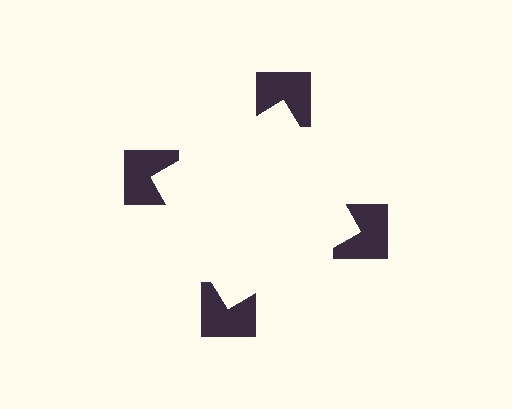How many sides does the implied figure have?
4 sides.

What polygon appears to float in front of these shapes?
An illusory square — its edges are inferred from the aligned wedge cuts in the notched squares, not physically drawn.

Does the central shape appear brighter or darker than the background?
It typically appears slightly brighter than the background, even though no actual brightness change is drawn.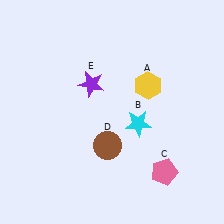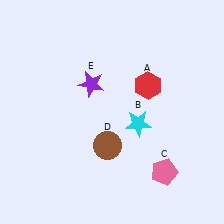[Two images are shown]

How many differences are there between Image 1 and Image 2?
There is 1 difference between the two images.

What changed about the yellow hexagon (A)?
In Image 1, A is yellow. In Image 2, it changed to red.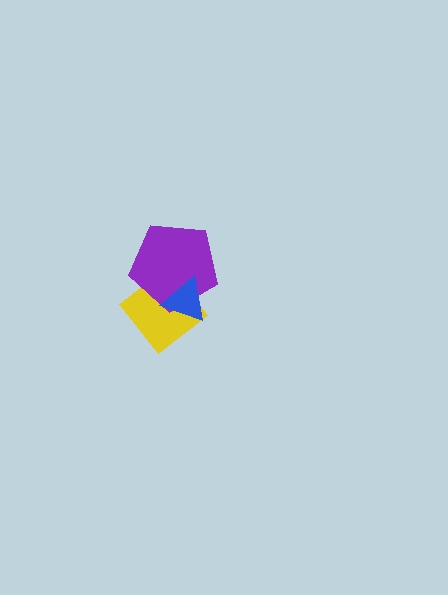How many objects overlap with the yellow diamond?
2 objects overlap with the yellow diamond.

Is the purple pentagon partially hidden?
Yes, it is partially covered by another shape.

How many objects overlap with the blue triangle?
2 objects overlap with the blue triangle.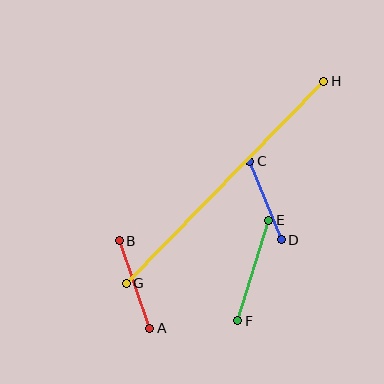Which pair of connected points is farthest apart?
Points G and H are farthest apart.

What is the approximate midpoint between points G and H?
The midpoint is at approximately (225, 182) pixels.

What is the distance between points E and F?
The distance is approximately 105 pixels.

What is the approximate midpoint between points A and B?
The midpoint is at approximately (135, 284) pixels.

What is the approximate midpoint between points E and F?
The midpoint is at approximately (253, 270) pixels.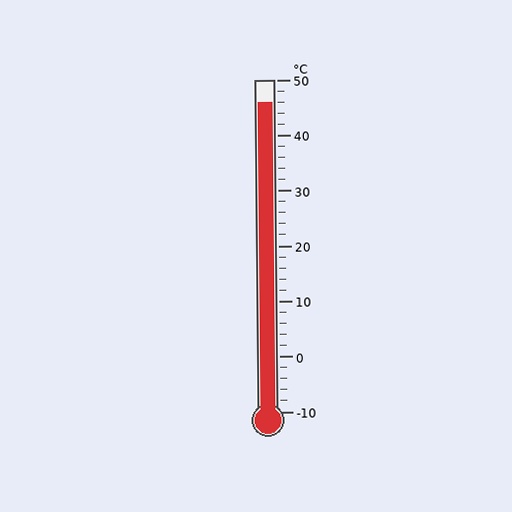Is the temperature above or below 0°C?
The temperature is above 0°C.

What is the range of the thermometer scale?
The thermometer scale ranges from -10°C to 50°C.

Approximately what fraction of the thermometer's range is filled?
The thermometer is filled to approximately 95% of its range.